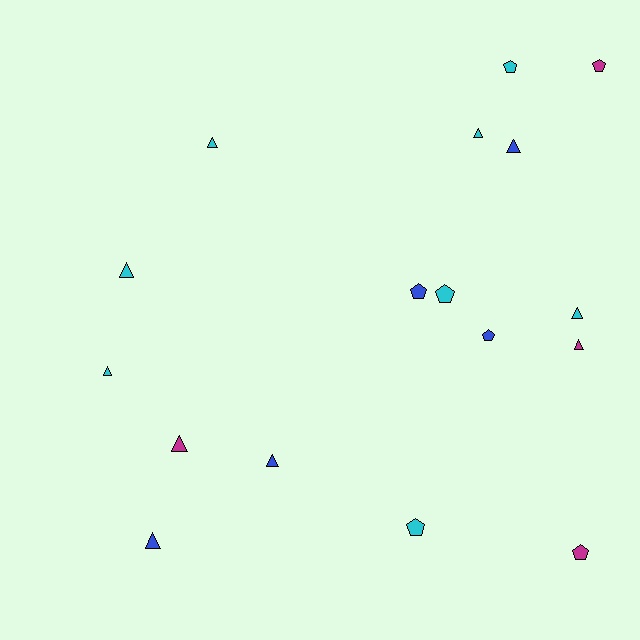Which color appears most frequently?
Cyan, with 8 objects.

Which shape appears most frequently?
Triangle, with 10 objects.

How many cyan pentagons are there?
There are 3 cyan pentagons.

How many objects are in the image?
There are 17 objects.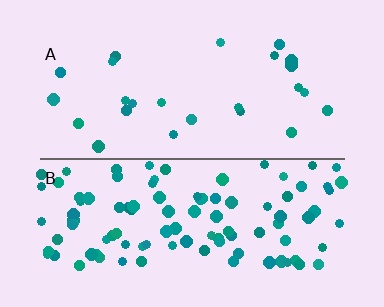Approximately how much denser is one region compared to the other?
Approximately 4.0× — region B over region A.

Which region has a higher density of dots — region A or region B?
B (the bottom).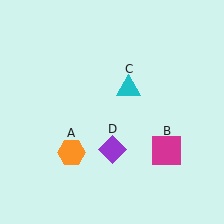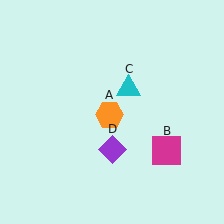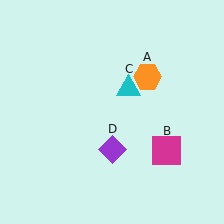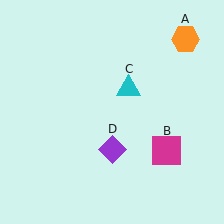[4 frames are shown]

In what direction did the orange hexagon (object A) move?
The orange hexagon (object A) moved up and to the right.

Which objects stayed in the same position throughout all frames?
Magenta square (object B) and cyan triangle (object C) and purple diamond (object D) remained stationary.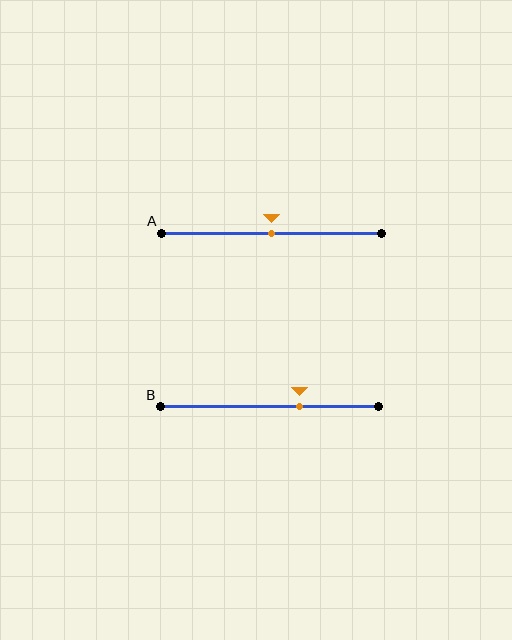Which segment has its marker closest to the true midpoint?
Segment A has its marker closest to the true midpoint.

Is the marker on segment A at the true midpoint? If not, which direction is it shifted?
Yes, the marker on segment A is at the true midpoint.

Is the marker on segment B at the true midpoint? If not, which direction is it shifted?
No, the marker on segment B is shifted to the right by about 14% of the segment length.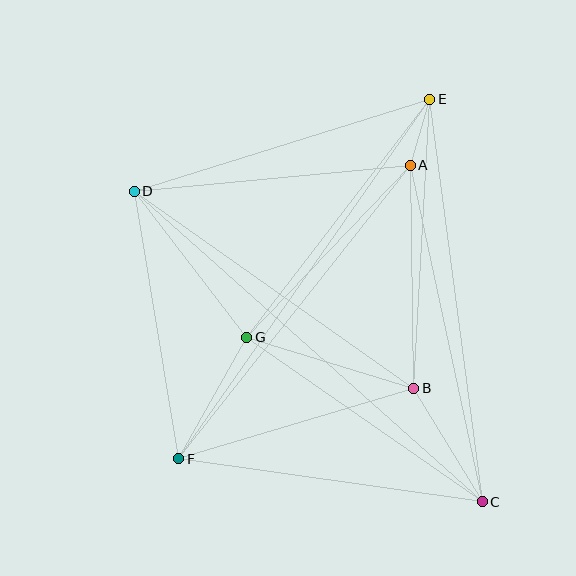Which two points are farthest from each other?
Points C and D are farthest from each other.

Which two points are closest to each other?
Points A and E are closest to each other.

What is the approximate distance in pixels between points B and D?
The distance between B and D is approximately 342 pixels.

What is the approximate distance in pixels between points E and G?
The distance between E and G is approximately 300 pixels.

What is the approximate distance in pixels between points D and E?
The distance between D and E is approximately 309 pixels.